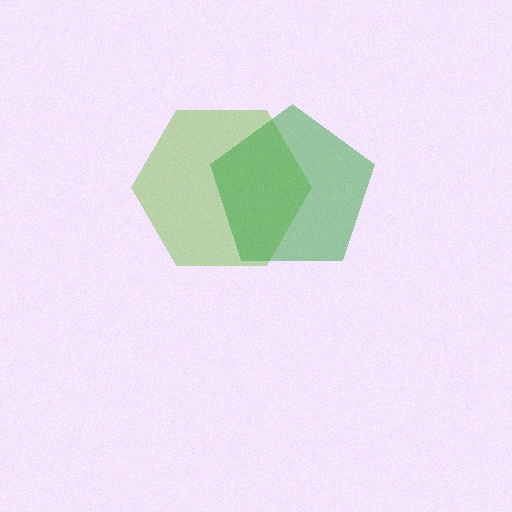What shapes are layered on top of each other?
The layered shapes are: a lime hexagon, a green pentagon.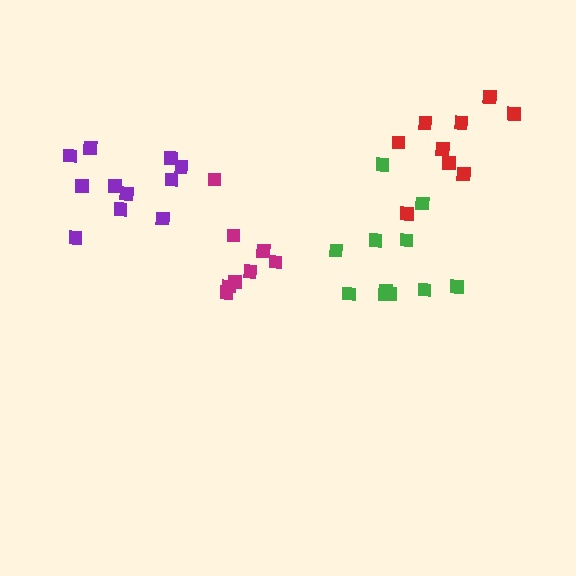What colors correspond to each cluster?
The clusters are colored: magenta, purple, red, green.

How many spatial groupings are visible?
There are 4 spatial groupings.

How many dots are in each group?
Group 1: 8 dots, Group 2: 11 dots, Group 3: 9 dots, Group 4: 11 dots (39 total).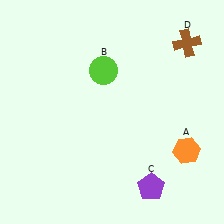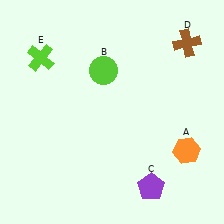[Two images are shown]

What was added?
A lime cross (E) was added in Image 2.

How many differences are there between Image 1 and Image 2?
There is 1 difference between the two images.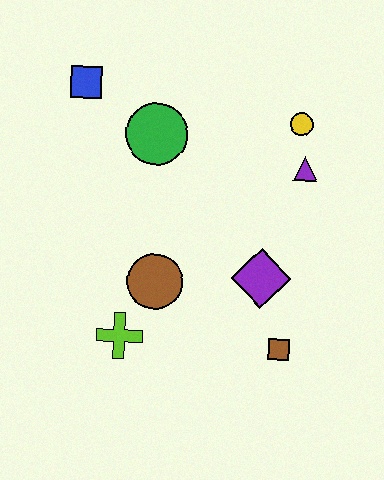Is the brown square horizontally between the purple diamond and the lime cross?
No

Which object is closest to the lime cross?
The brown circle is closest to the lime cross.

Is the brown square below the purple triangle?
Yes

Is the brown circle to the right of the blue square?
Yes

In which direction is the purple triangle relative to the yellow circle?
The purple triangle is below the yellow circle.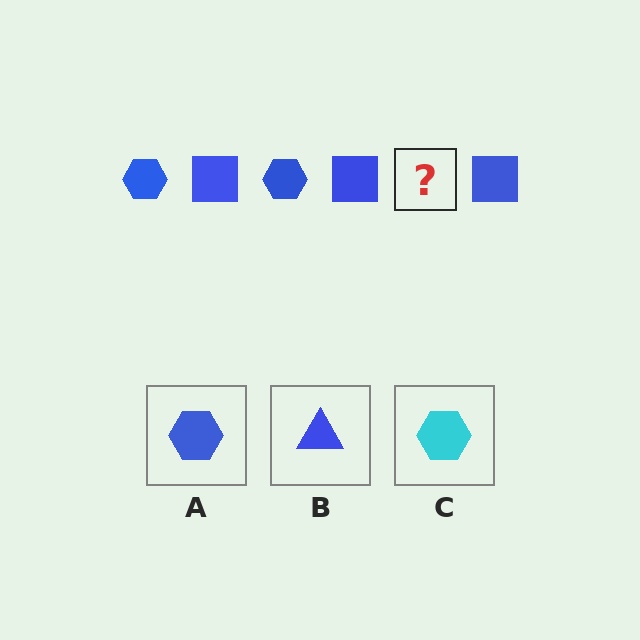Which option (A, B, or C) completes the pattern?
A.